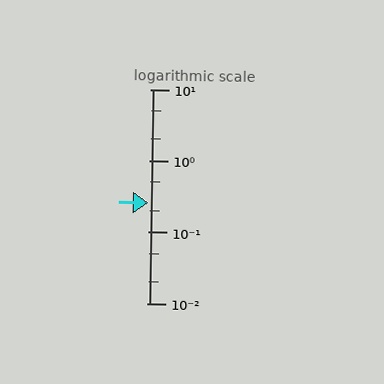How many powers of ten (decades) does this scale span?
The scale spans 3 decades, from 0.01 to 10.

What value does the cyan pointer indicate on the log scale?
The pointer indicates approximately 0.26.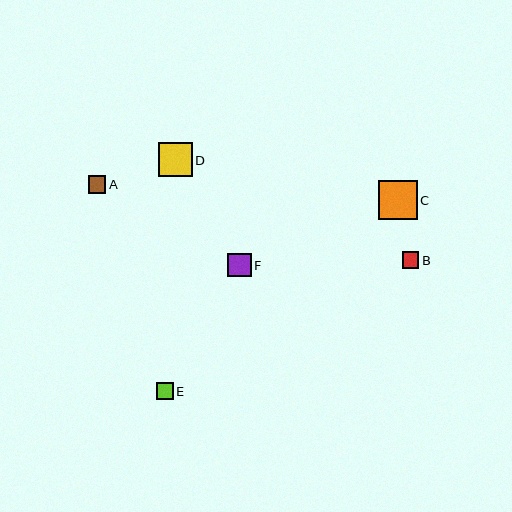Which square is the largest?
Square C is the largest with a size of approximately 39 pixels.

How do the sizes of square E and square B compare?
Square E and square B are approximately the same size.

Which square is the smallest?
Square B is the smallest with a size of approximately 17 pixels.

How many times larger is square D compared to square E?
Square D is approximately 2.1 times the size of square E.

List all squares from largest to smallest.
From largest to smallest: C, D, F, A, E, B.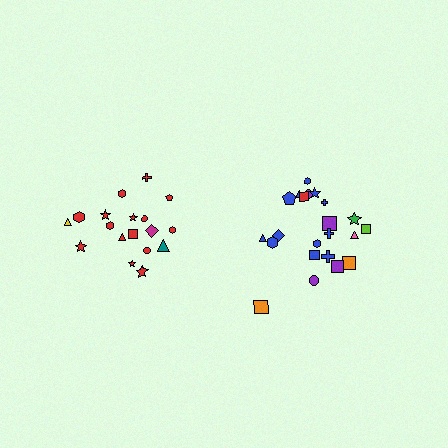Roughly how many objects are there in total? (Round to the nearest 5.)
Roughly 40 objects in total.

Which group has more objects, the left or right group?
The right group.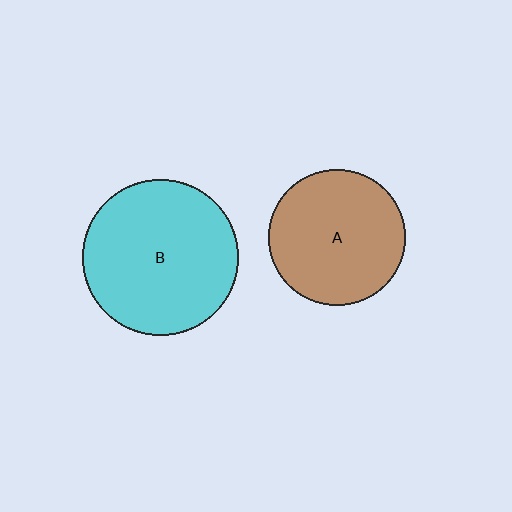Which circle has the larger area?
Circle B (cyan).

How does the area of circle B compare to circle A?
Approximately 1.3 times.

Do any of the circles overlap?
No, none of the circles overlap.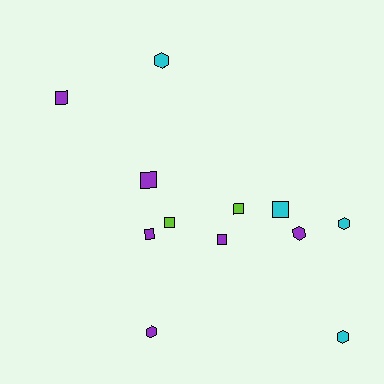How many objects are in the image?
There are 12 objects.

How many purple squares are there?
There are 4 purple squares.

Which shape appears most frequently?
Square, with 7 objects.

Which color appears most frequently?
Purple, with 6 objects.